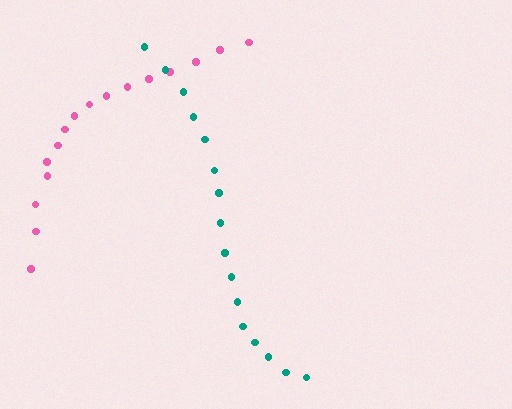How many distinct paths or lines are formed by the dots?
There are 2 distinct paths.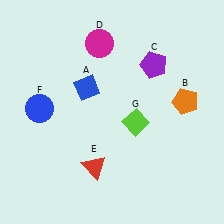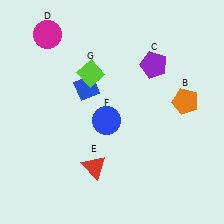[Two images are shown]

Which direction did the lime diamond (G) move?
The lime diamond (G) moved up.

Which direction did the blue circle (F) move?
The blue circle (F) moved right.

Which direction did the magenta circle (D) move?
The magenta circle (D) moved left.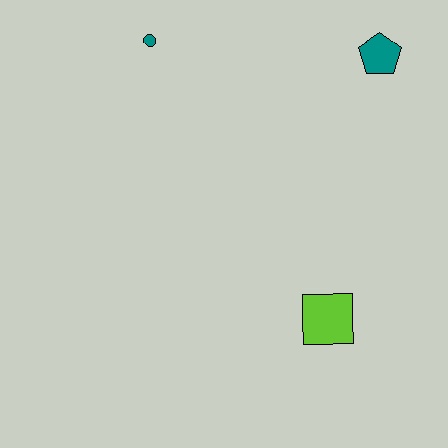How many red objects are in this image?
There are no red objects.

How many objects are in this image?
There are 3 objects.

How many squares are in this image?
There is 1 square.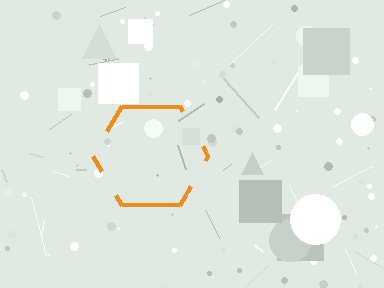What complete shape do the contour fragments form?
The contour fragments form a hexagon.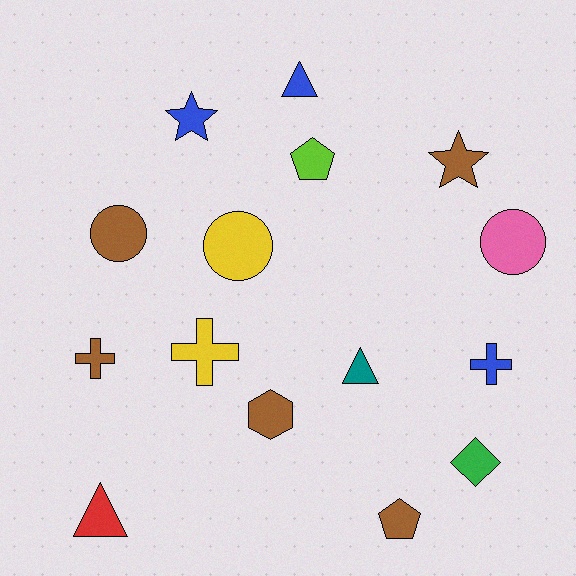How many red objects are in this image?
There is 1 red object.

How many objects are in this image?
There are 15 objects.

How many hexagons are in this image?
There is 1 hexagon.